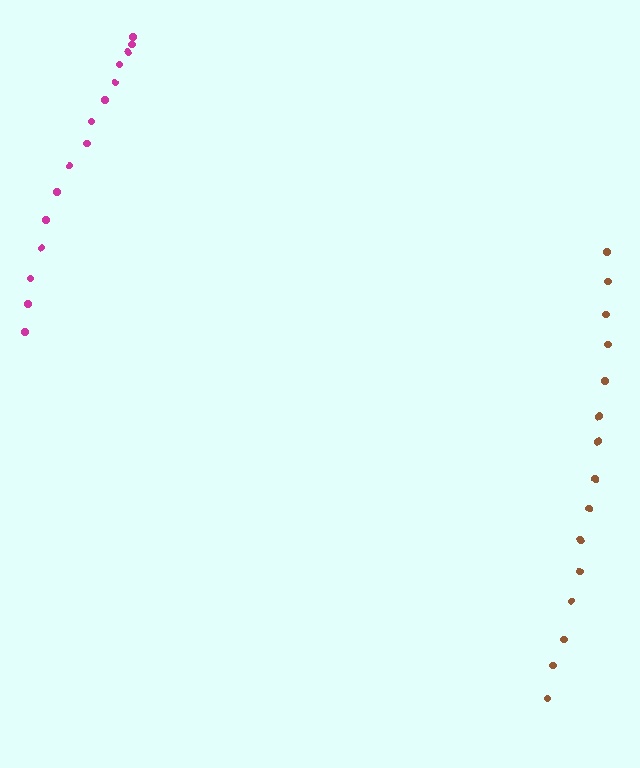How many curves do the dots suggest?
There are 2 distinct paths.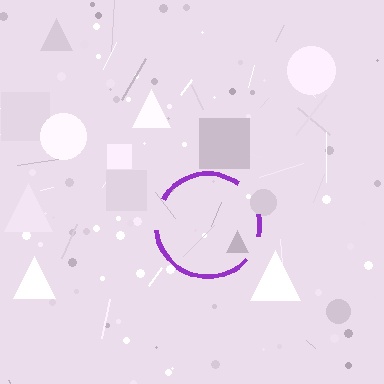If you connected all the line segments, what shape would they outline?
They would outline a circle.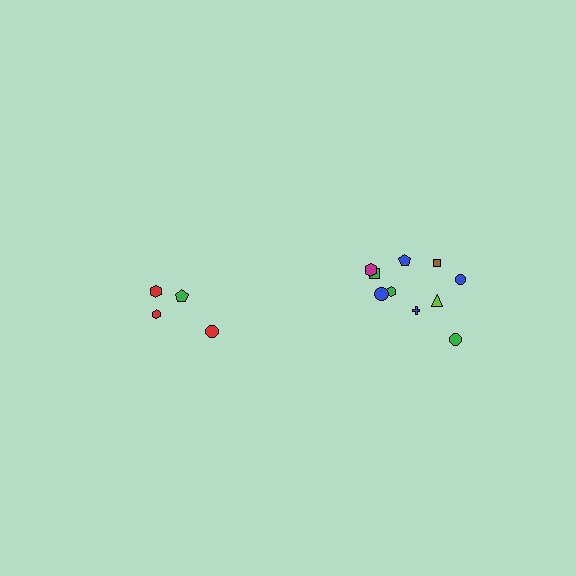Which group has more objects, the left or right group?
The right group.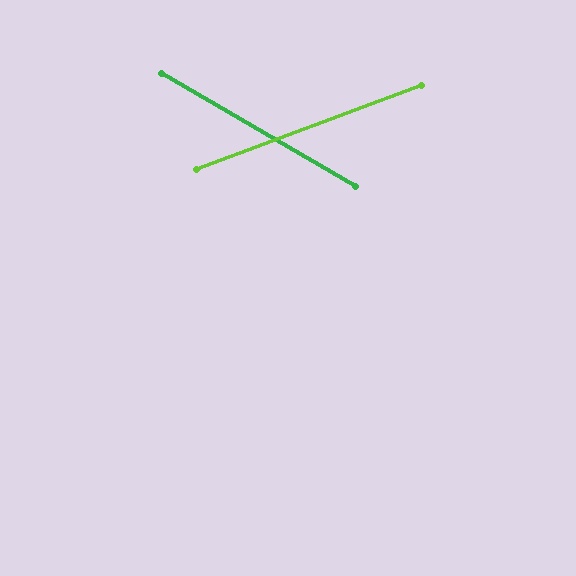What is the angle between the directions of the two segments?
Approximately 51 degrees.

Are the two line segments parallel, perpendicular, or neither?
Neither parallel nor perpendicular — they differ by about 51°.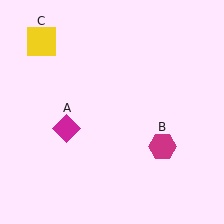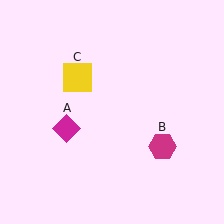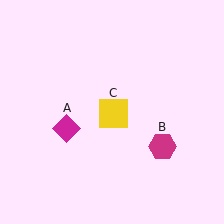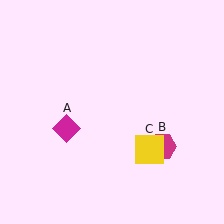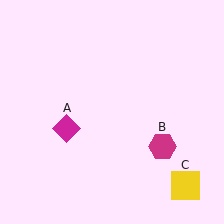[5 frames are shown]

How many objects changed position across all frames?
1 object changed position: yellow square (object C).